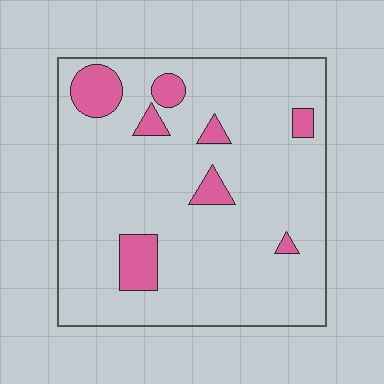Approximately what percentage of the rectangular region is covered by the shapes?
Approximately 10%.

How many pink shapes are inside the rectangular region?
8.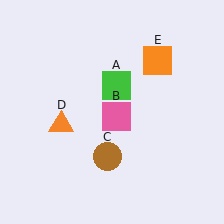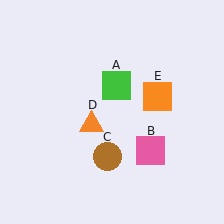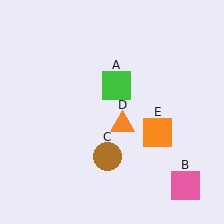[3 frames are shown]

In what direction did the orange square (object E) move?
The orange square (object E) moved down.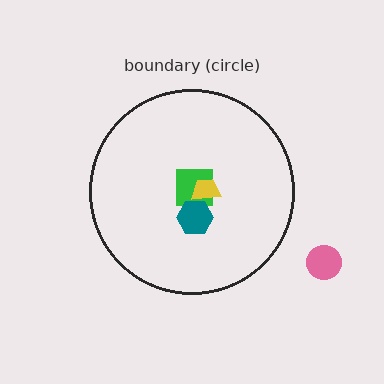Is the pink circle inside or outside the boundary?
Outside.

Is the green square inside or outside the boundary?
Inside.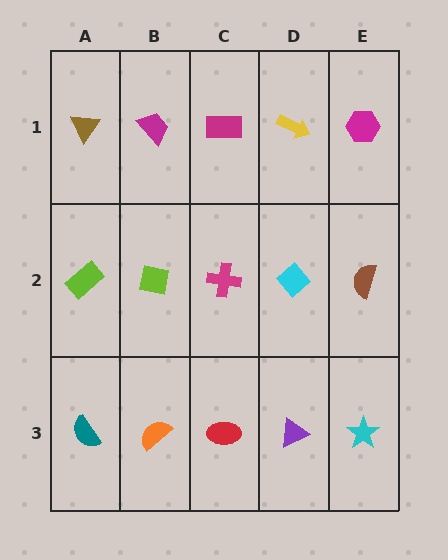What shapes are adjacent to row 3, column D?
A cyan diamond (row 2, column D), a red ellipse (row 3, column C), a cyan star (row 3, column E).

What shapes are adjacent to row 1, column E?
A brown semicircle (row 2, column E), a yellow arrow (row 1, column D).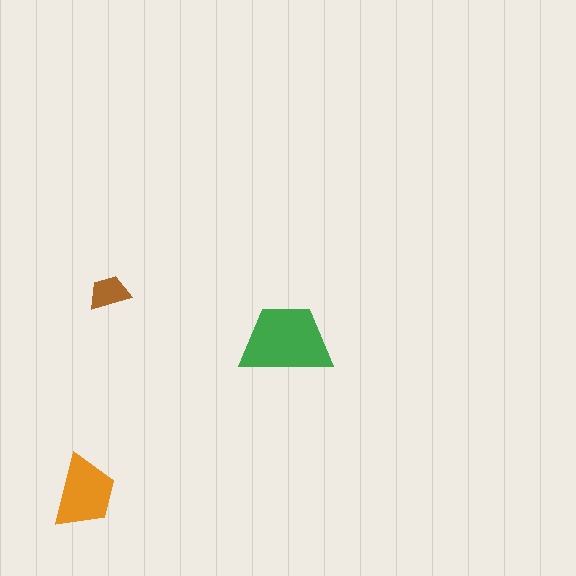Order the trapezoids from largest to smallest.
the green one, the orange one, the brown one.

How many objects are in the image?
There are 3 objects in the image.